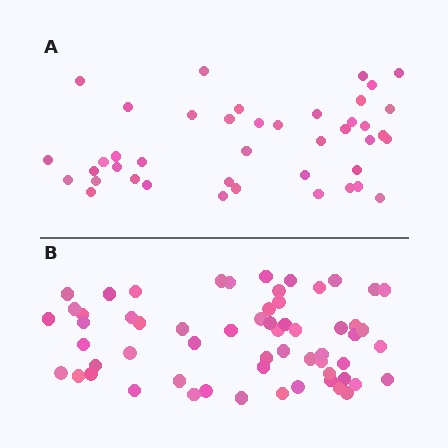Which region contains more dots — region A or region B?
Region B (the bottom region) has more dots.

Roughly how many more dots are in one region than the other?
Region B has approximately 20 more dots than region A.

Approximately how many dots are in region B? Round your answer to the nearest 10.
About 60 dots.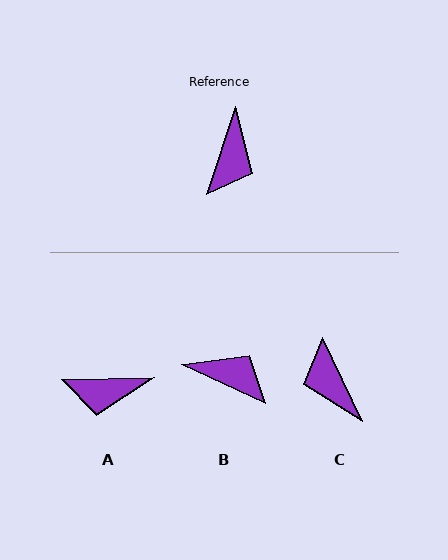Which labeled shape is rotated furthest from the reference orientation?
C, about 136 degrees away.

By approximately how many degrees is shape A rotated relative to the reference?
Approximately 71 degrees clockwise.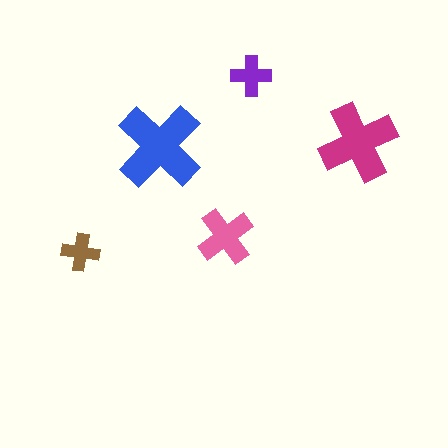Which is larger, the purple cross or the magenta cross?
The magenta one.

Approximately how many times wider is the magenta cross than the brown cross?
About 2 times wider.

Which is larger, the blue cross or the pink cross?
The blue one.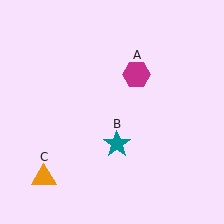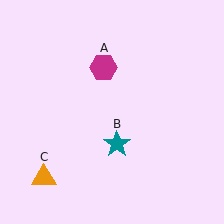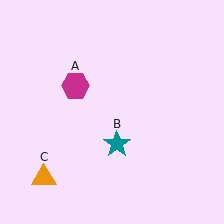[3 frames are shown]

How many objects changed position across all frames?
1 object changed position: magenta hexagon (object A).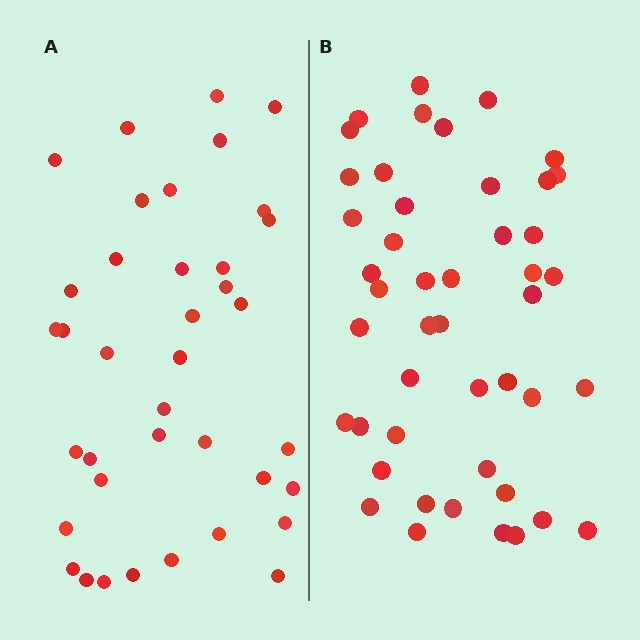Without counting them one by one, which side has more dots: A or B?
Region B (the right region) has more dots.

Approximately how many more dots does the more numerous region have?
Region B has roughly 8 or so more dots than region A.